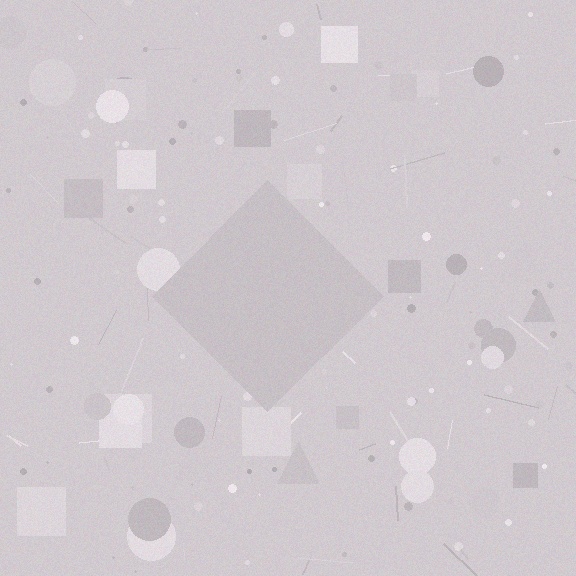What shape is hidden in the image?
A diamond is hidden in the image.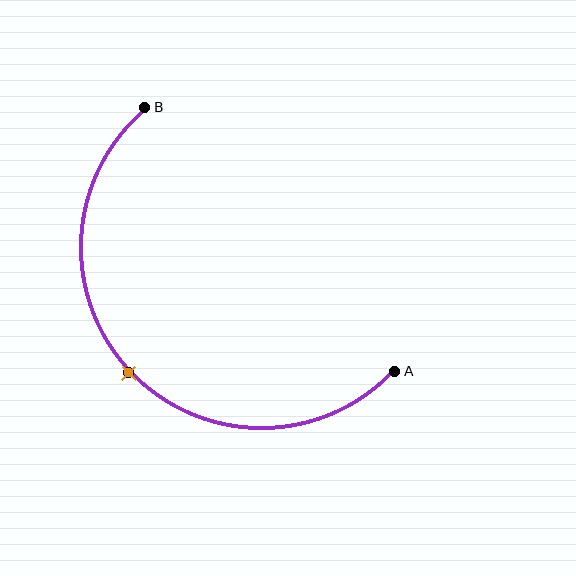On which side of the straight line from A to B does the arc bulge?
The arc bulges below and to the left of the straight line connecting A and B.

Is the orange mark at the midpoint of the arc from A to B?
Yes. The orange mark lies on the arc at equal arc-length from both A and B — it is the arc midpoint.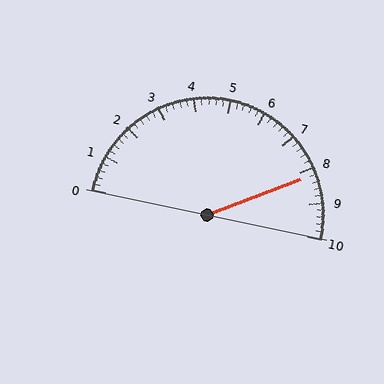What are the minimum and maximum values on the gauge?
The gauge ranges from 0 to 10.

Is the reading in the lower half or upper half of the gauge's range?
The reading is in the upper half of the range (0 to 10).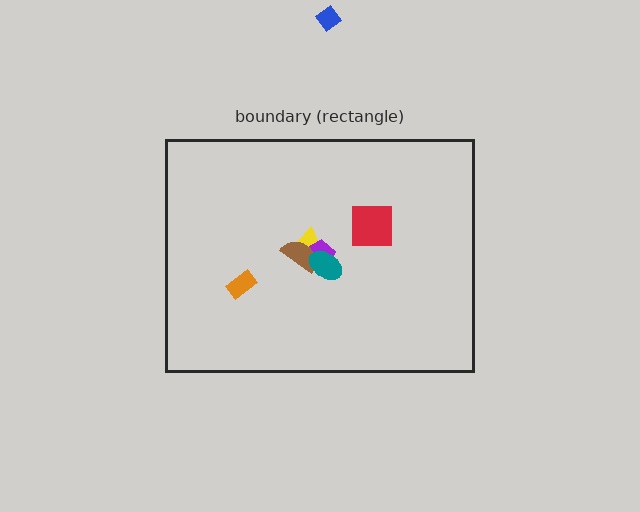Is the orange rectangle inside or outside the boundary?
Inside.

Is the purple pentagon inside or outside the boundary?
Inside.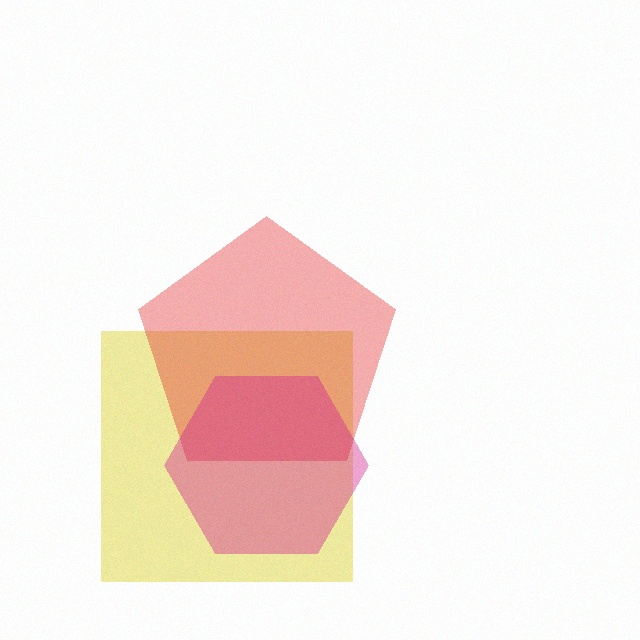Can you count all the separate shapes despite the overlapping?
Yes, there are 3 separate shapes.